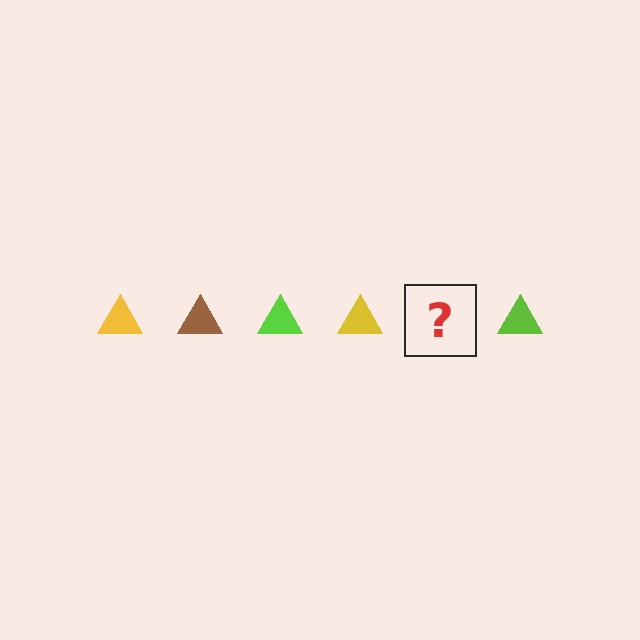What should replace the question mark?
The question mark should be replaced with a brown triangle.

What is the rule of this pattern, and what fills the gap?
The rule is that the pattern cycles through yellow, brown, lime triangles. The gap should be filled with a brown triangle.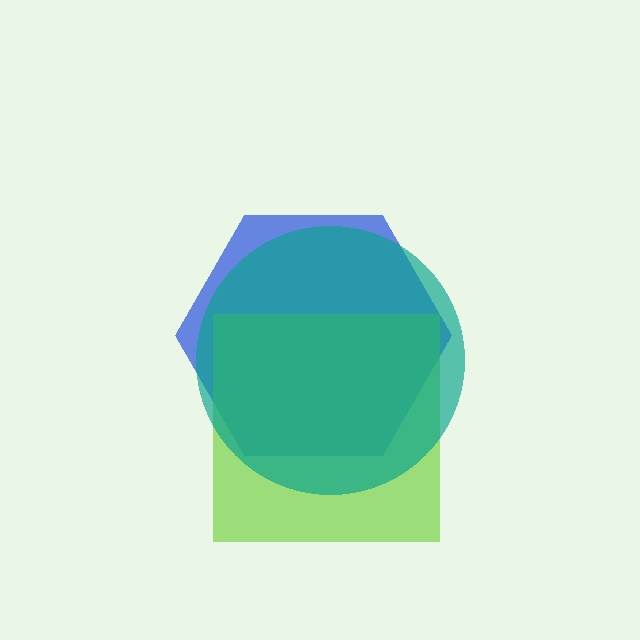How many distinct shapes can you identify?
There are 3 distinct shapes: a blue hexagon, a lime square, a teal circle.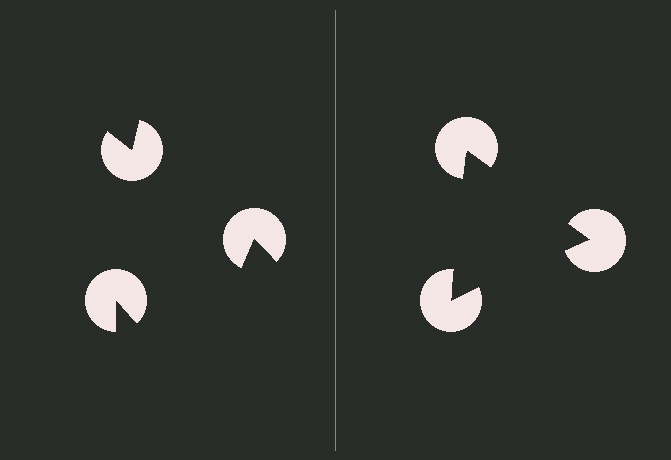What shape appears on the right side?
An illusory triangle.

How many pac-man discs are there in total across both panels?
6 — 3 on each side.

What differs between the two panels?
The pac-man discs are positioned identically on both sides; only the wedge orientations differ. On the right they align to a triangle; on the left they are misaligned.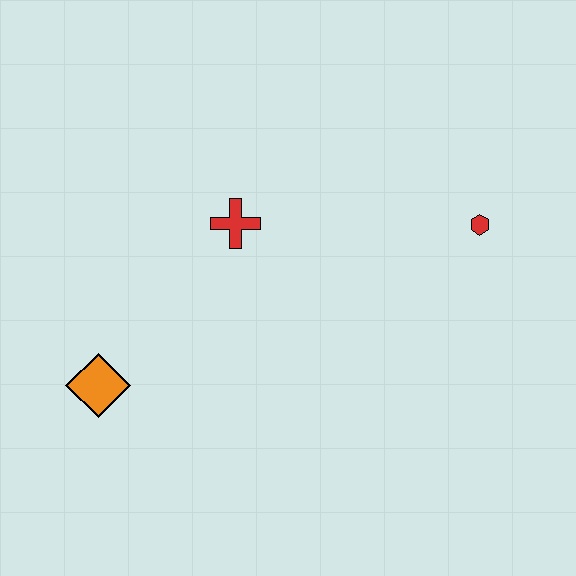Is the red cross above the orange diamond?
Yes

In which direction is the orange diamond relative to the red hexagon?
The orange diamond is to the left of the red hexagon.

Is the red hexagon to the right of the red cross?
Yes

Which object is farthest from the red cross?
The red hexagon is farthest from the red cross.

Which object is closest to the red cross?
The orange diamond is closest to the red cross.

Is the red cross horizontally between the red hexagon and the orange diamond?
Yes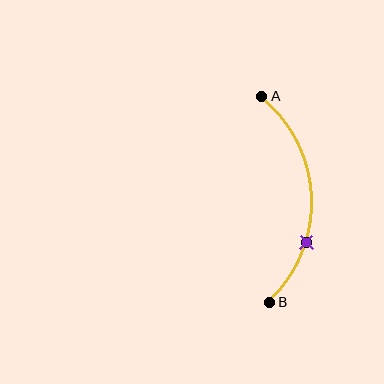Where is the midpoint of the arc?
The arc midpoint is the point on the curve farthest from the straight line joining A and B. It sits to the right of that line.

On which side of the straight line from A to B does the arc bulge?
The arc bulges to the right of the straight line connecting A and B.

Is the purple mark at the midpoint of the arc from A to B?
No. The purple mark lies on the arc but is closer to endpoint B. The arc midpoint would be at the point on the curve equidistant along the arc from both A and B.